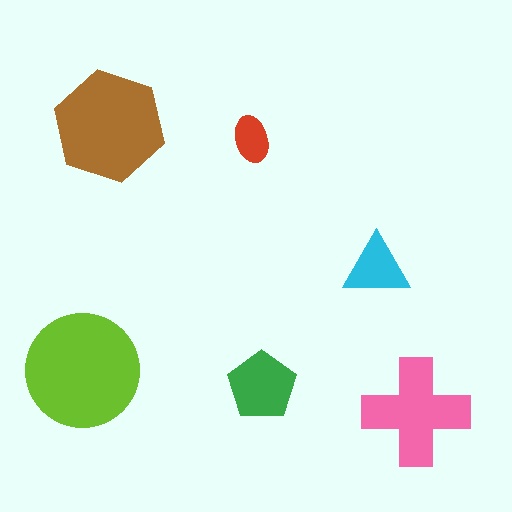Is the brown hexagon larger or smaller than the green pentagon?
Larger.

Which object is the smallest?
The red ellipse.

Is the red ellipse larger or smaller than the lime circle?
Smaller.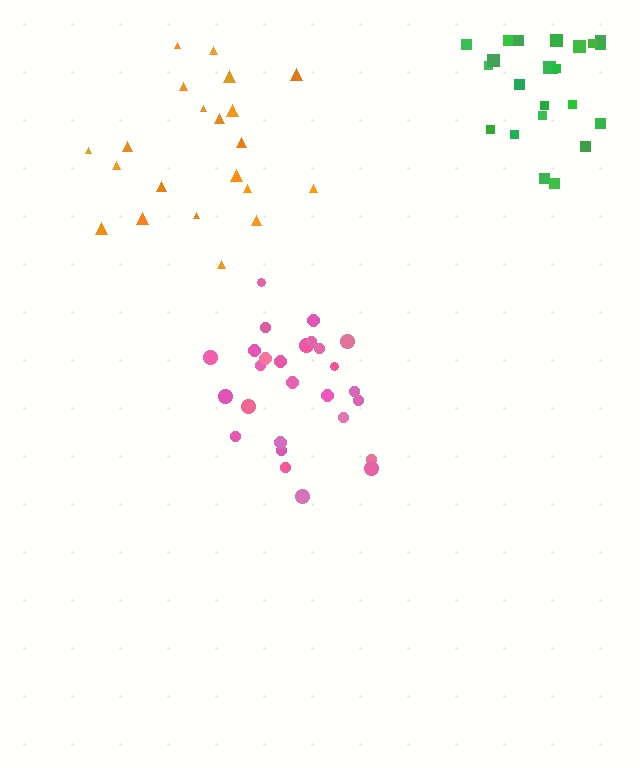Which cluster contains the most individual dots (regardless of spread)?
Pink (27).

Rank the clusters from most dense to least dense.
pink, green, orange.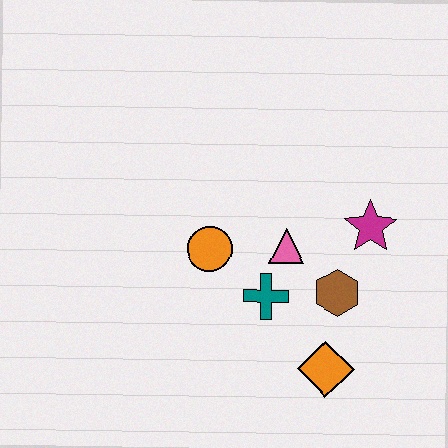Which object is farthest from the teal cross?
The magenta star is farthest from the teal cross.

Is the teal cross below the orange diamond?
No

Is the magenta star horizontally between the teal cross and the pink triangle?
No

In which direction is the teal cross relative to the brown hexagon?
The teal cross is to the left of the brown hexagon.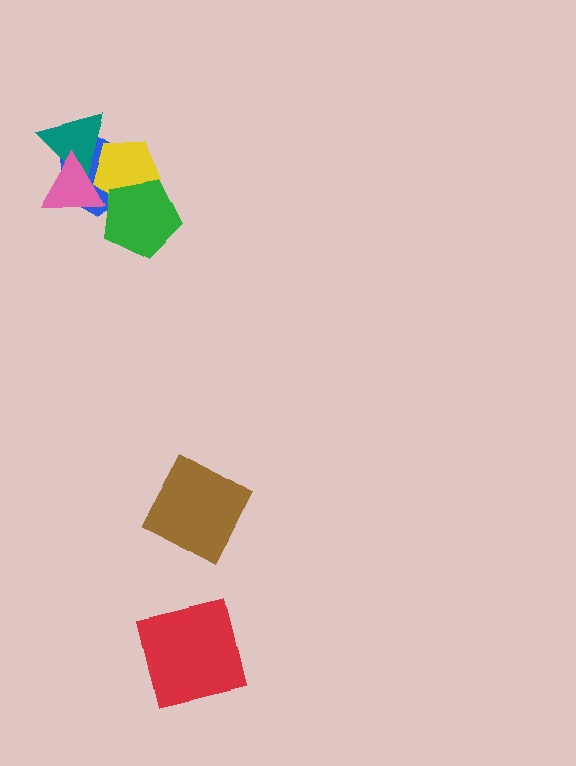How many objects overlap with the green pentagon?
2 objects overlap with the green pentagon.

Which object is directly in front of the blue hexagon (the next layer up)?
The yellow pentagon is directly in front of the blue hexagon.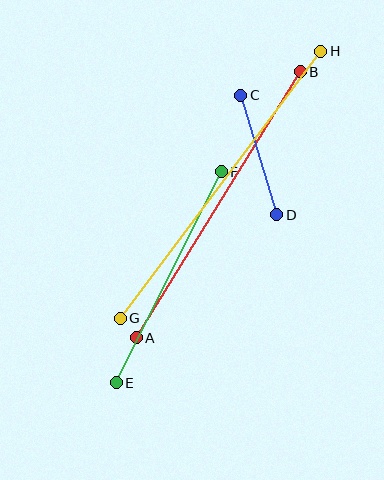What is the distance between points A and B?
The distance is approximately 313 pixels.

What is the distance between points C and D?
The distance is approximately 125 pixels.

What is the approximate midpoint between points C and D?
The midpoint is at approximately (259, 155) pixels.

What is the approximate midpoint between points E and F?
The midpoint is at approximately (169, 277) pixels.